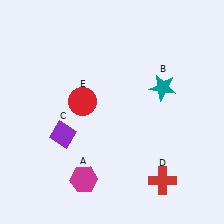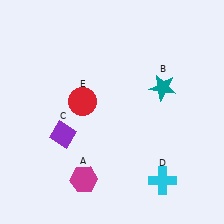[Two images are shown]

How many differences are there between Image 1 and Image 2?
There is 1 difference between the two images.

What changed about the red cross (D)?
In Image 1, D is red. In Image 2, it changed to cyan.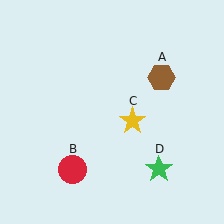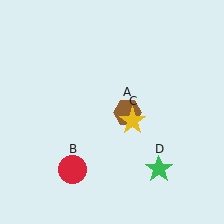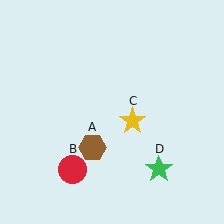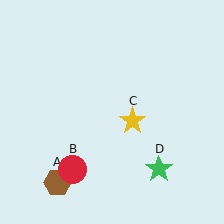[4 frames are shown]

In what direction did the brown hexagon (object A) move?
The brown hexagon (object A) moved down and to the left.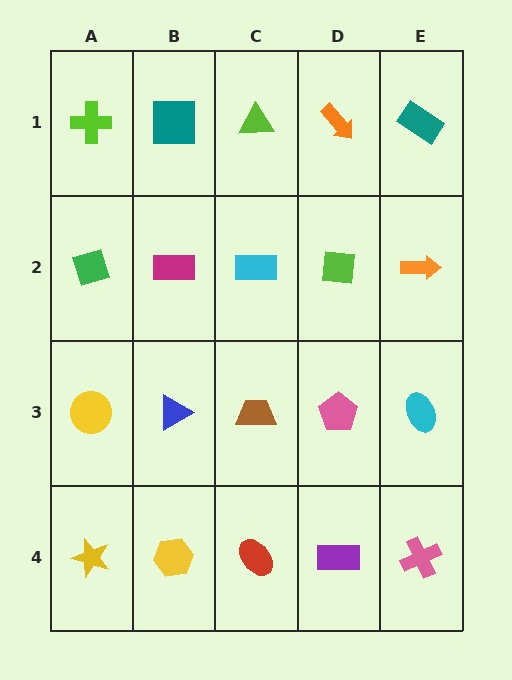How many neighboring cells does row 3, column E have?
3.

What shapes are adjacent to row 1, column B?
A magenta rectangle (row 2, column B), a lime cross (row 1, column A), a lime triangle (row 1, column C).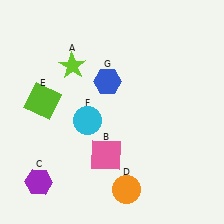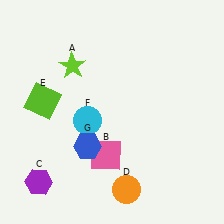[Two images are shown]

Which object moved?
The blue hexagon (G) moved down.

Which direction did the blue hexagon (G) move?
The blue hexagon (G) moved down.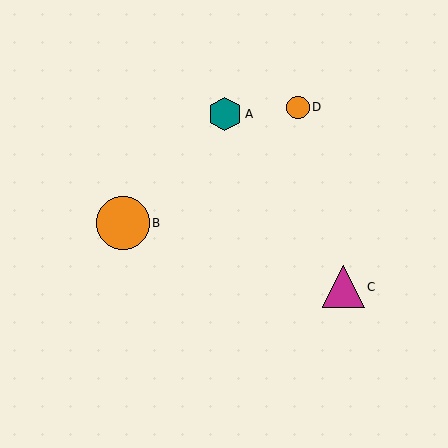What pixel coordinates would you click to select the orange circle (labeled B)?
Click at (123, 223) to select the orange circle B.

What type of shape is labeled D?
Shape D is an orange circle.